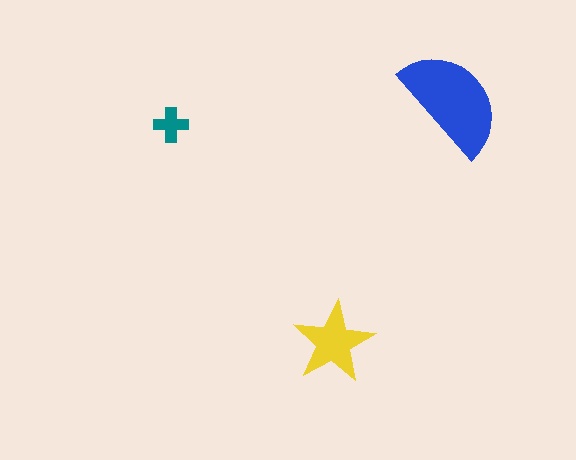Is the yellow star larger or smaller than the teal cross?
Larger.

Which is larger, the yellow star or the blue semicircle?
The blue semicircle.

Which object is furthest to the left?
The teal cross is leftmost.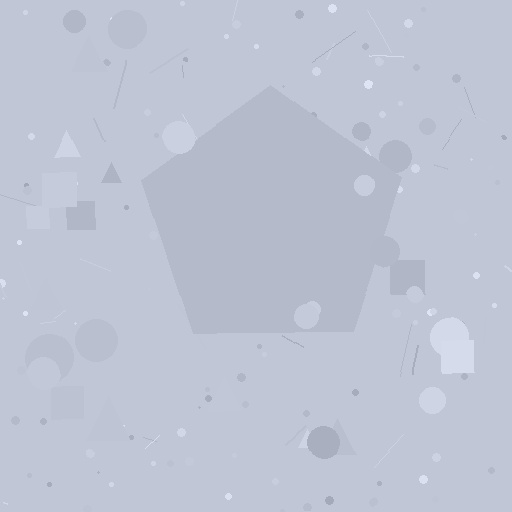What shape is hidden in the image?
A pentagon is hidden in the image.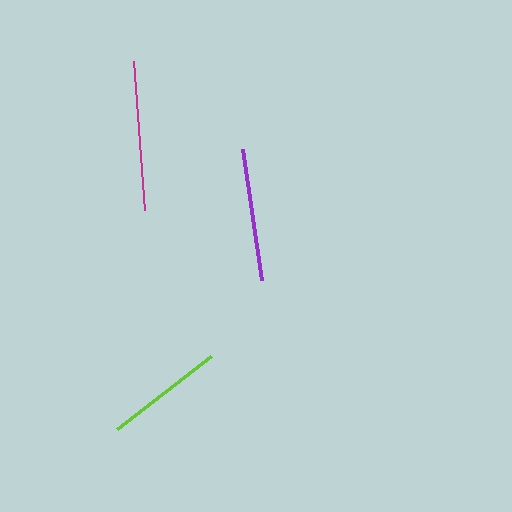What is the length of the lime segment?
The lime segment is approximately 119 pixels long.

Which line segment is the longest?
The magenta line is the longest at approximately 150 pixels.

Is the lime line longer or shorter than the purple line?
The purple line is longer than the lime line.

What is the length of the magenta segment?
The magenta segment is approximately 150 pixels long.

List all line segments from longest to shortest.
From longest to shortest: magenta, purple, lime.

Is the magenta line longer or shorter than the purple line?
The magenta line is longer than the purple line.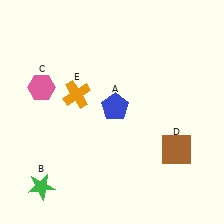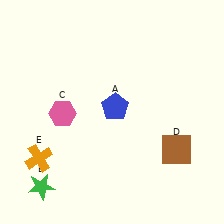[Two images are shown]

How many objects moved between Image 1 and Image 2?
2 objects moved between the two images.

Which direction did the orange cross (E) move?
The orange cross (E) moved down.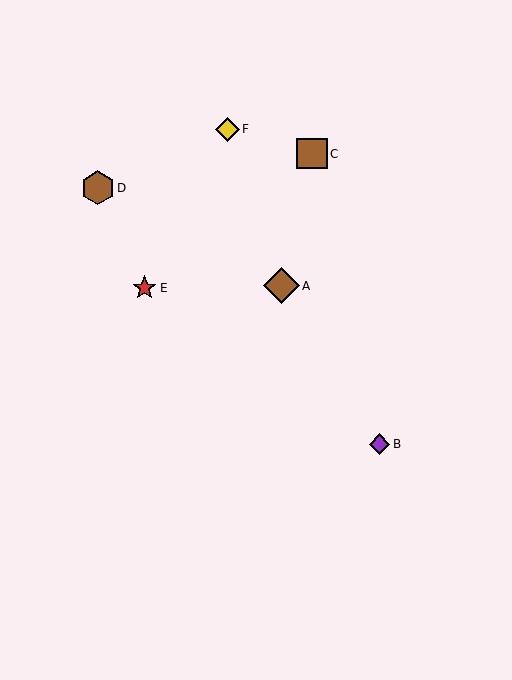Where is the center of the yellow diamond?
The center of the yellow diamond is at (227, 129).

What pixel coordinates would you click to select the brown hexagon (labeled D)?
Click at (98, 188) to select the brown hexagon D.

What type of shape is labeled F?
Shape F is a yellow diamond.